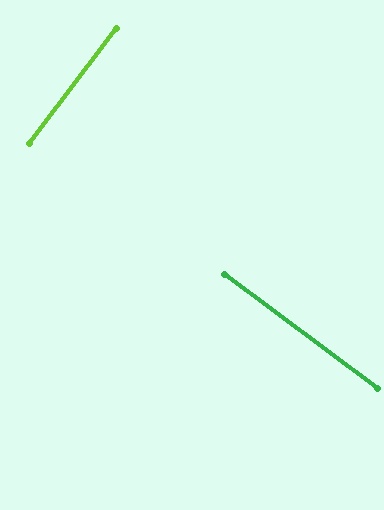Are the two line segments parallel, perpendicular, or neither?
Perpendicular — they meet at approximately 90°.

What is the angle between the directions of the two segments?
Approximately 90 degrees.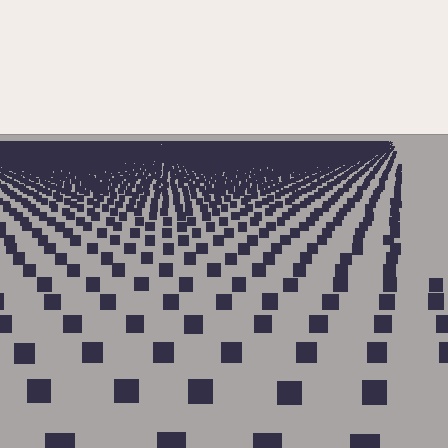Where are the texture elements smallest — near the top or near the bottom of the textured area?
Near the top.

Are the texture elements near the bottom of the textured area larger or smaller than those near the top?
Larger. Near the bottom, elements are closer to the viewer and appear at a bigger on-screen size.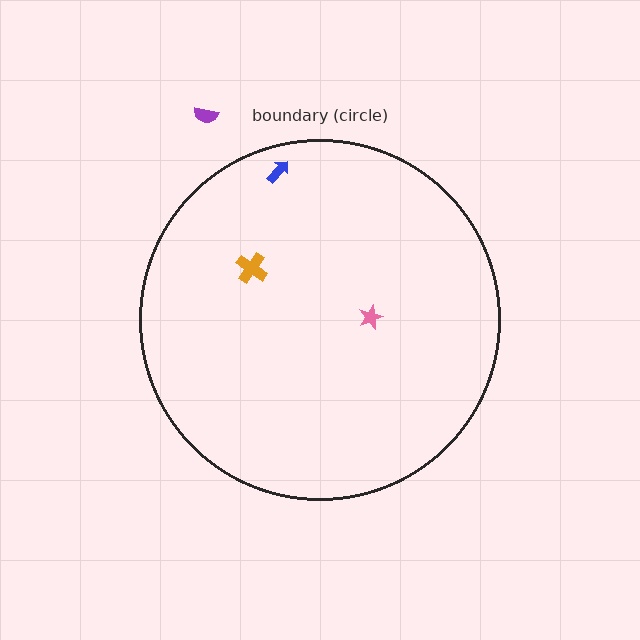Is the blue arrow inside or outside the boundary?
Inside.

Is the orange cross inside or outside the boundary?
Inside.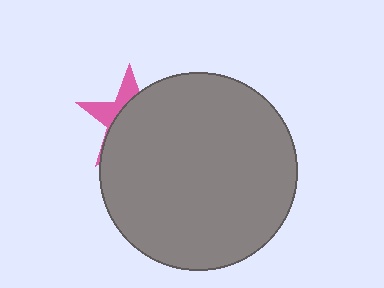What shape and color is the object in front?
The object in front is a gray circle.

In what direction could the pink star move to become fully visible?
The pink star could move toward the upper-left. That would shift it out from behind the gray circle entirely.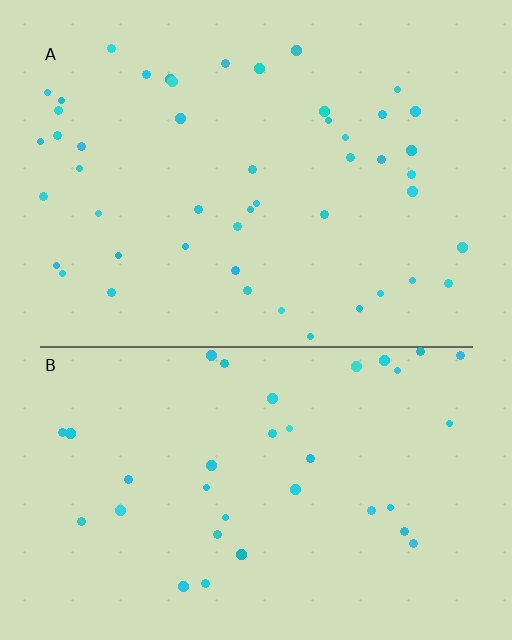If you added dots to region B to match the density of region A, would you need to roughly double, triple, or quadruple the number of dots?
Approximately double.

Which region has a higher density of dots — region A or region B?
A (the top).